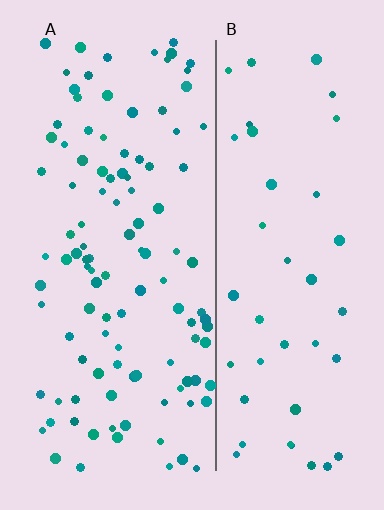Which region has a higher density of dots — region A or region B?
A (the left).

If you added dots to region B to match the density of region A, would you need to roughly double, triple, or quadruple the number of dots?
Approximately double.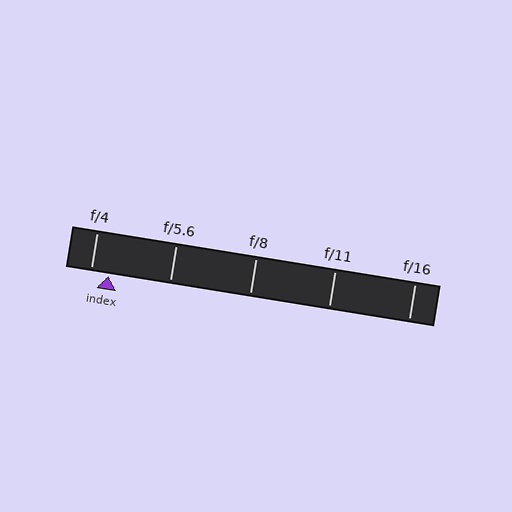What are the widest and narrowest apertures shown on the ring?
The widest aperture shown is f/4 and the narrowest is f/16.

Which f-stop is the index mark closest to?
The index mark is closest to f/4.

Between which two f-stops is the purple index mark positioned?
The index mark is between f/4 and f/5.6.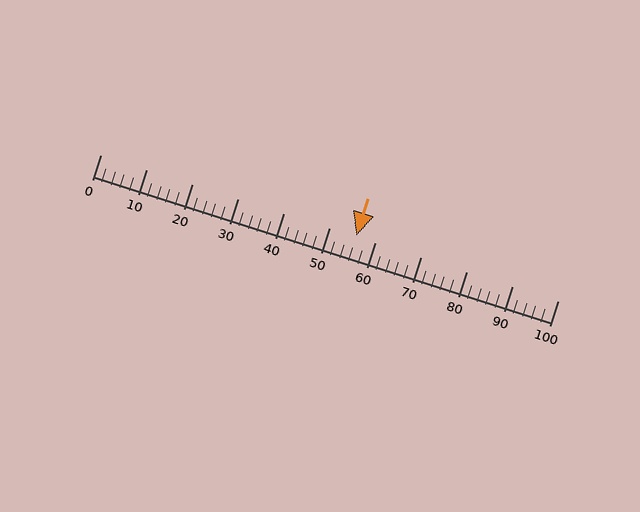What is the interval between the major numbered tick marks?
The major tick marks are spaced 10 units apart.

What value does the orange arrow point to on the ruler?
The orange arrow points to approximately 56.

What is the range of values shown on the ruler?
The ruler shows values from 0 to 100.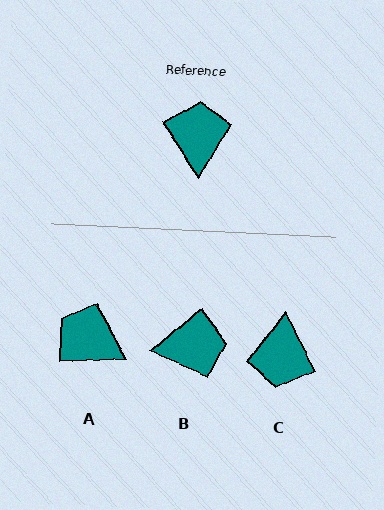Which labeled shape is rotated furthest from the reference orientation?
C, about 173 degrees away.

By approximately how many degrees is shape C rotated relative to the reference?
Approximately 173 degrees counter-clockwise.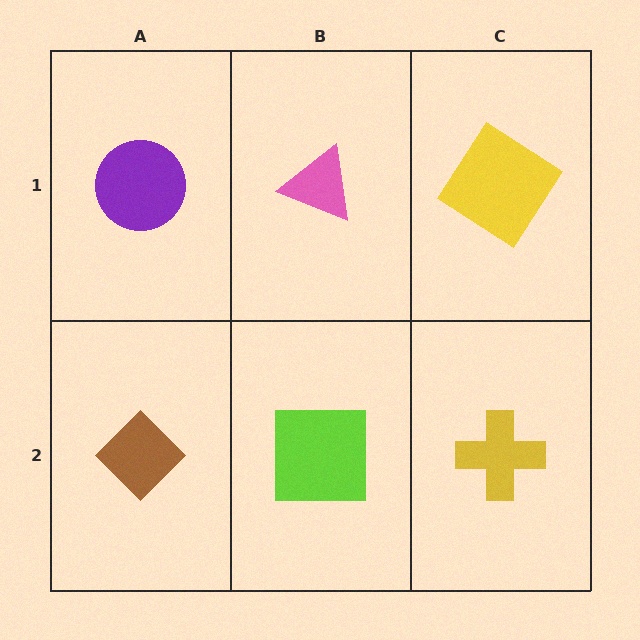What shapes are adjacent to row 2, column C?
A yellow diamond (row 1, column C), a lime square (row 2, column B).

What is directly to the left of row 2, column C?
A lime square.